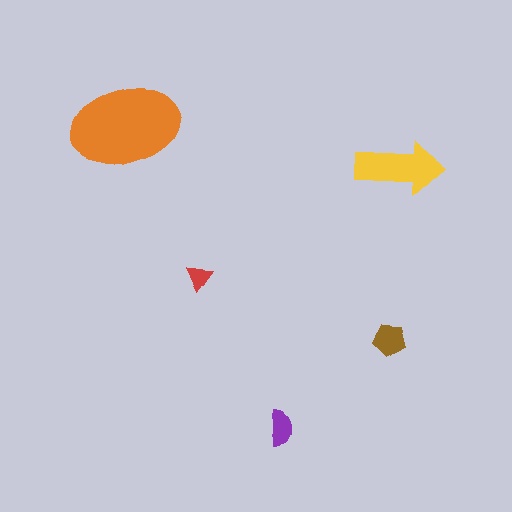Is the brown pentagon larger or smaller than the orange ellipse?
Smaller.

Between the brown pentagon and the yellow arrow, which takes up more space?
The yellow arrow.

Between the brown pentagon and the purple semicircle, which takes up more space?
The brown pentagon.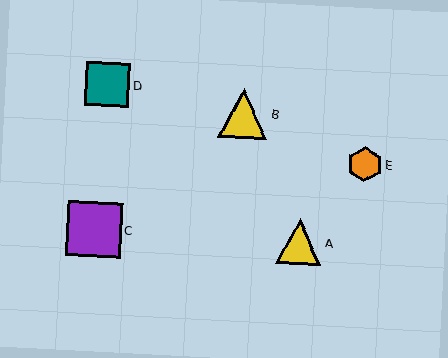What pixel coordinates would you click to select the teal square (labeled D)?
Click at (107, 84) to select the teal square D.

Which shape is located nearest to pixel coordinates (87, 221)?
The purple square (labeled C) at (94, 229) is nearest to that location.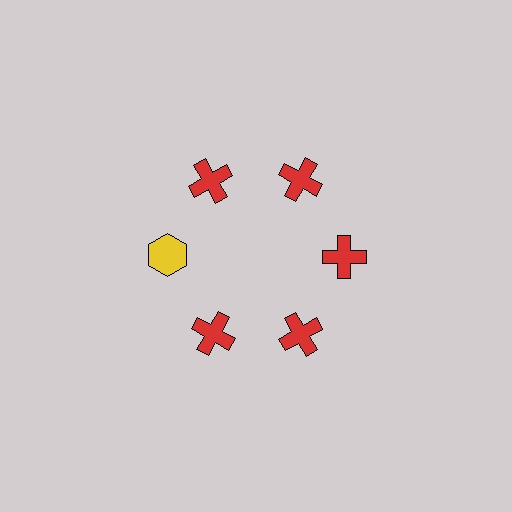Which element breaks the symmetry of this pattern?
The yellow hexagon at roughly the 9 o'clock position breaks the symmetry. All other shapes are red crosses.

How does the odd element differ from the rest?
It differs in both color (yellow instead of red) and shape (hexagon instead of cross).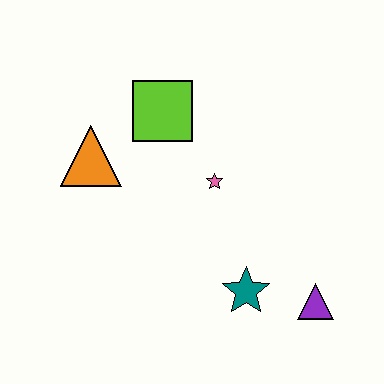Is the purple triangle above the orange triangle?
No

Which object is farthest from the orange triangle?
The purple triangle is farthest from the orange triangle.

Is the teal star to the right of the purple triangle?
No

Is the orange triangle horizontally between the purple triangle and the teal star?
No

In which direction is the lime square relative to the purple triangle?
The lime square is above the purple triangle.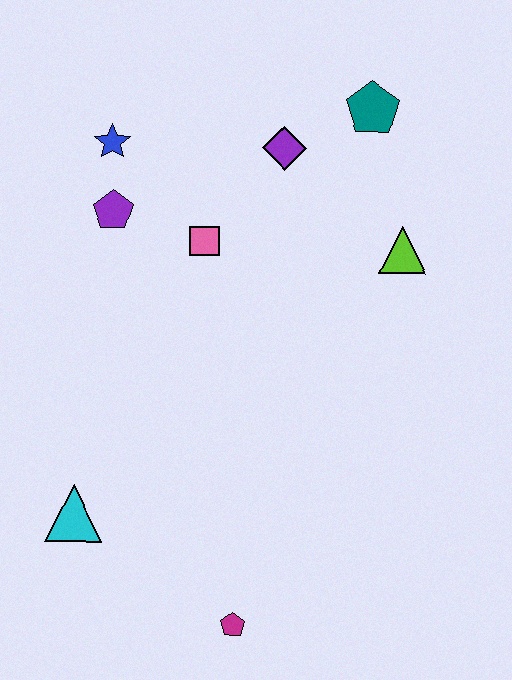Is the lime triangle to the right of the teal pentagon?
Yes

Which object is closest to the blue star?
The purple pentagon is closest to the blue star.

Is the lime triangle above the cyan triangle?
Yes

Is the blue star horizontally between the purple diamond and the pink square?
No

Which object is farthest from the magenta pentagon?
The teal pentagon is farthest from the magenta pentagon.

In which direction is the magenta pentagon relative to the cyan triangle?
The magenta pentagon is to the right of the cyan triangle.